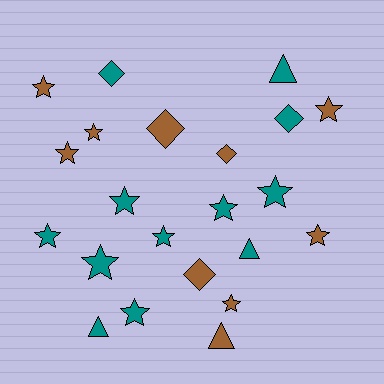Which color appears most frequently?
Teal, with 12 objects.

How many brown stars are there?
There are 6 brown stars.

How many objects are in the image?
There are 22 objects.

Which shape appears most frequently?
Star, with 13 objects.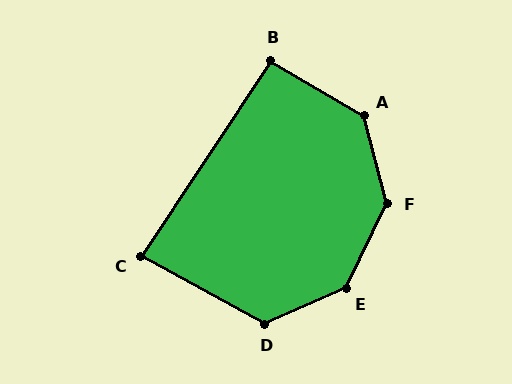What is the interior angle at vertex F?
Approximately 139 degrees (obtuse).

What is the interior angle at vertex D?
Approximately 128 degrees (obtuse).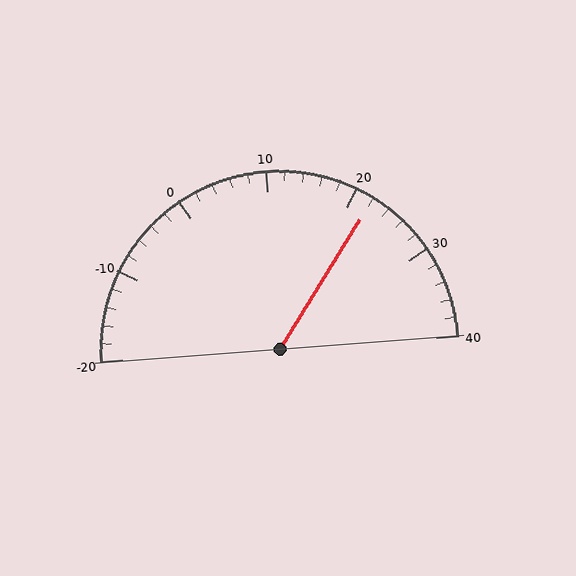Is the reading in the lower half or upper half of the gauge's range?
The reading is in the upper half of the range (-20 to 40).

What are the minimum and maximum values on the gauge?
The gauge ranges from -20 to 40.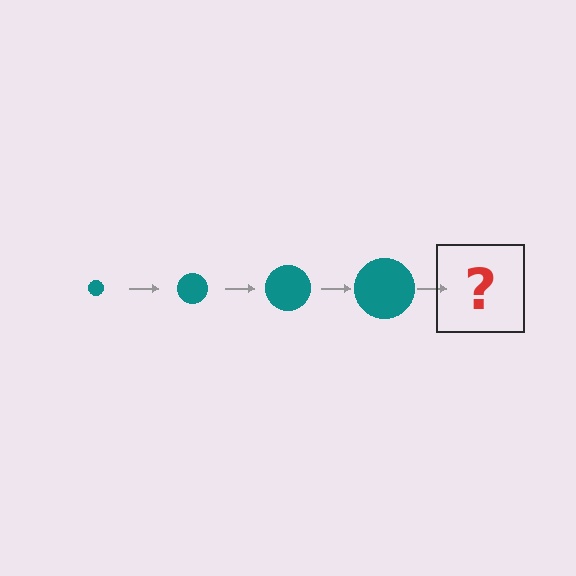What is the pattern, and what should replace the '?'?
The pattern is that the circle gets progressively larger each step. The '?' should be a teal circle, larger than the previous one.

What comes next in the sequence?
The next element should be a teal circle, larger than the previous one.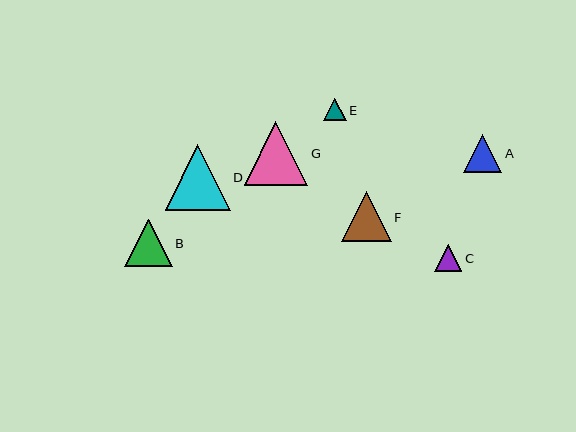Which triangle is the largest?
Triangle D is the largest with a size of approximately 65 pixels.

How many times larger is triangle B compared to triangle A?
Triangle B is approximately 1.2 times the size of triangle A.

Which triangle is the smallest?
Triangle E is the smallest with a size of approximately 22 pixels.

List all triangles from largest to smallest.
From largest to smallest: D, G, F, B, A, C, E.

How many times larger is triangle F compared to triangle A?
Triangle F is approximately 1.3 times the size of triangle A.